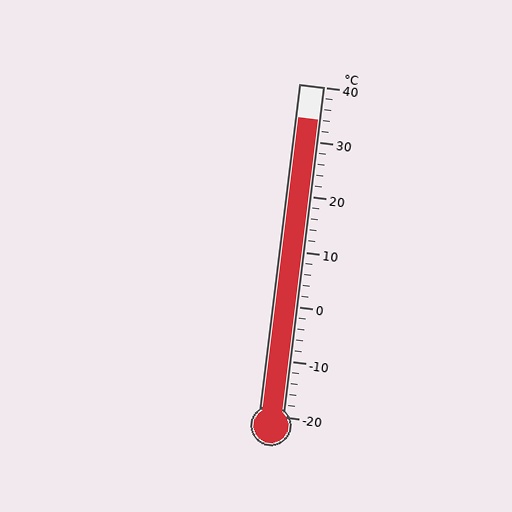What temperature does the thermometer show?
The thermometer shows approximately 34°C.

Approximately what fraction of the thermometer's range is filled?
The thermometer is filled to approximately 90% of its range.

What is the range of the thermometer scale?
The thermometer scale ranges from -20°C to 40°C.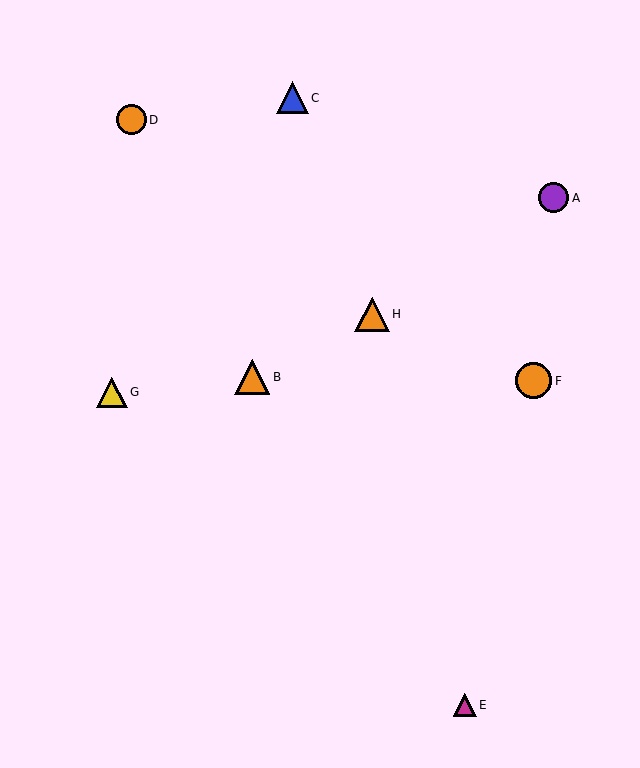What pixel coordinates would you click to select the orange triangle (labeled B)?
Click at (252, 377) to select the orange triangle B.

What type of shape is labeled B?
Shape B is an orange triangle.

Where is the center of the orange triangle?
The center of the orange triangle is at (252, 377).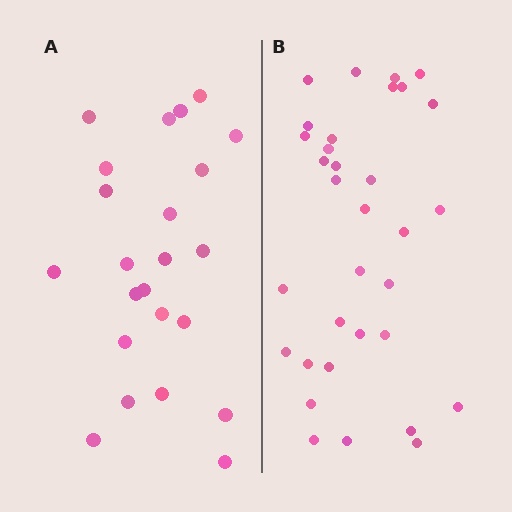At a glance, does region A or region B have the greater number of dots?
Region B (the right region) has more dots.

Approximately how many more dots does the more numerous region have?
Region B has roughly 10 or so more dots than region A.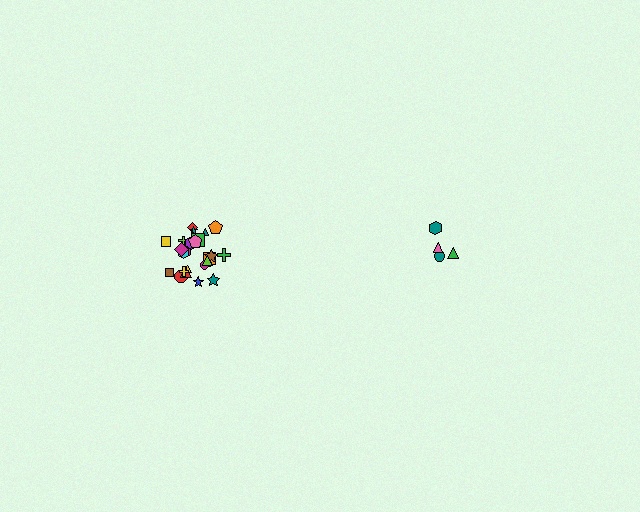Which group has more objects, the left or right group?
The left group.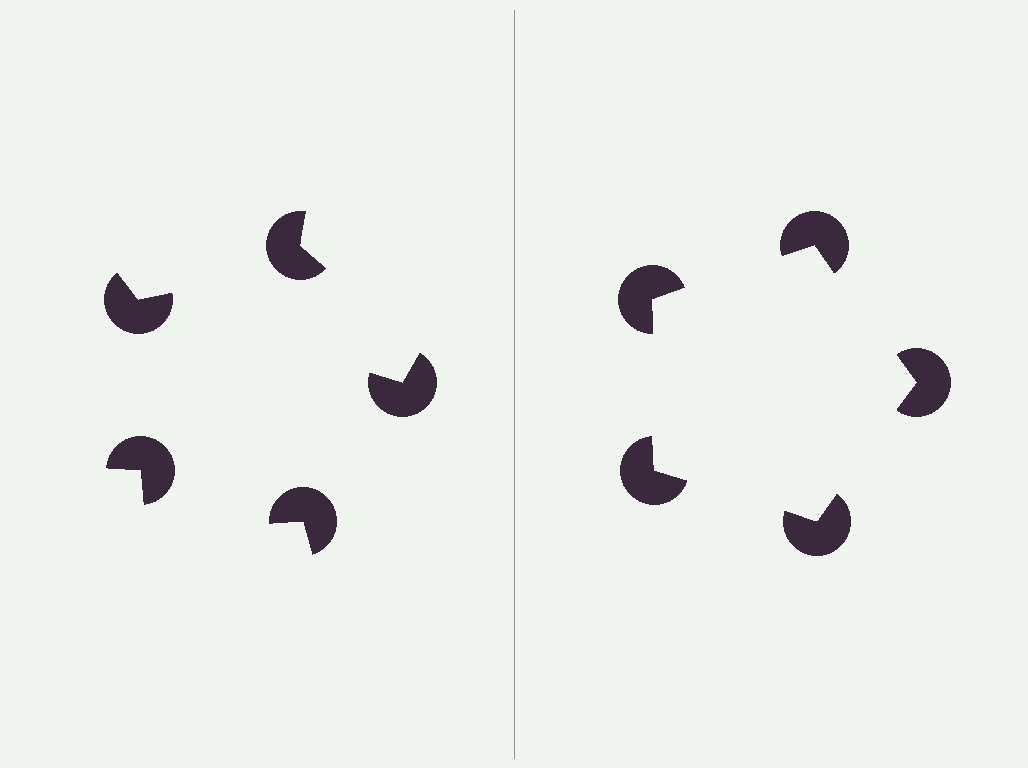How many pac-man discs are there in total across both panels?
10 — 5 on each side.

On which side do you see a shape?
An illusory pentagon appears on the right side. On the left side the wedge cuts are rotated, so no coherent shape forms.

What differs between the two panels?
The pac-man discs are positioned identically on both sides; only the wedge orientations differ. On the right they align to a pentagon; on the left they are misaligned.